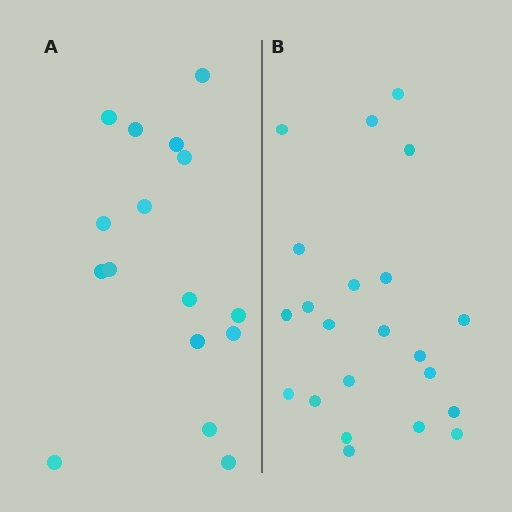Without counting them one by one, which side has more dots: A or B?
Region B (the right region) has more dots.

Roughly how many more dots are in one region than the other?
Region B has about 6 more dots than region A.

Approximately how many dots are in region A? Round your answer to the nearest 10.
About 20 dots. (The exact count is 16, which rounds to 20.)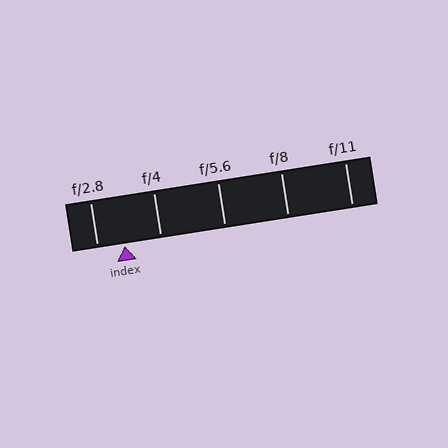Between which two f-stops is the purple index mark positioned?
The index mark is between f/2.8 and f/4.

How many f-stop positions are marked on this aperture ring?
There are 5 f-stop positions marked.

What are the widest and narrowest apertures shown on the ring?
The widest aperture shown is f/2.8 and the narrowest is f/11.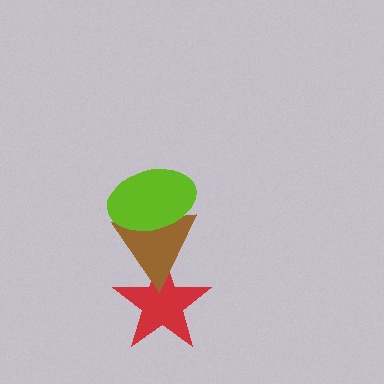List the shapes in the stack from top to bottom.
From top to bottom: the lime ellipse, the brown triangle, the red star.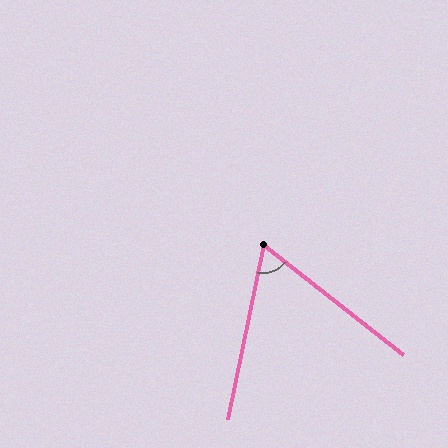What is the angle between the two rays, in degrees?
Approximately 64 degrees.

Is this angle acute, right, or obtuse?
It is acute.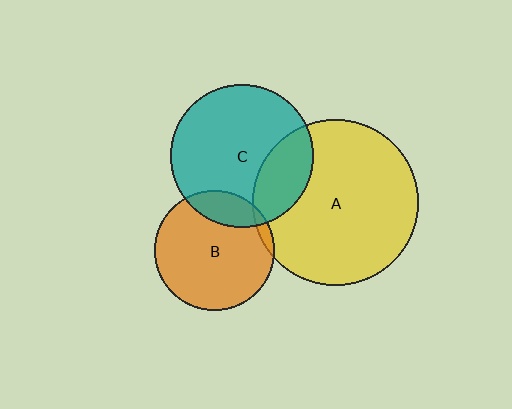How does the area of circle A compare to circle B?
Approximately 1.9 times.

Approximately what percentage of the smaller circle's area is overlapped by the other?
Approximately 25%.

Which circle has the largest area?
Circle A (yellow).